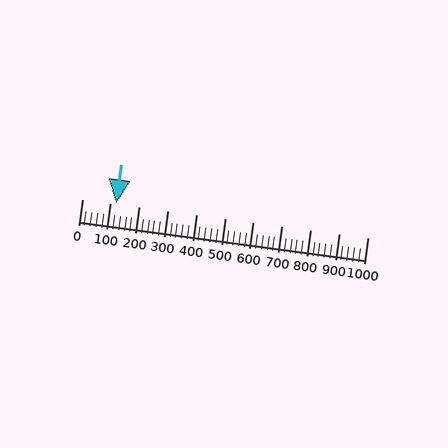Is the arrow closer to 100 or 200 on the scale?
The arrow is closer to 100.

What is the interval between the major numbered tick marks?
The major tick marks are spaced 100 units apart.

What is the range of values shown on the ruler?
The ruler shows values from 0 to 1000.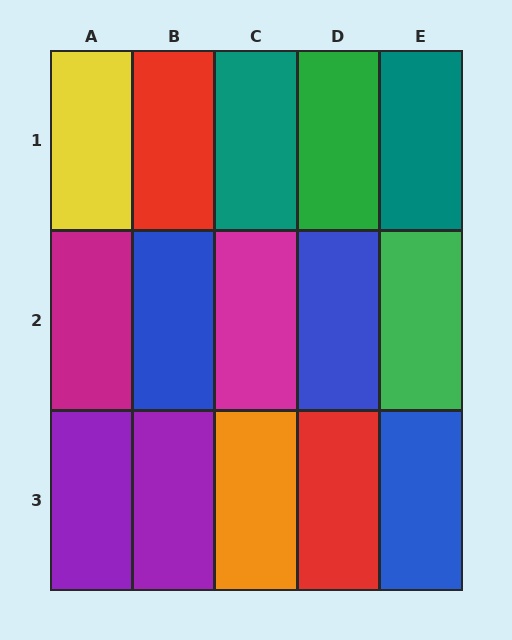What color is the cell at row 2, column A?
Magenta.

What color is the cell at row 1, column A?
Yellow.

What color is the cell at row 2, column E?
Green.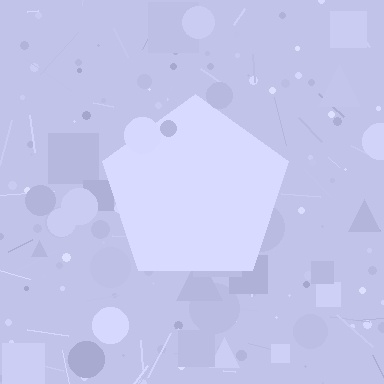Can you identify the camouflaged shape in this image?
The camouflaged shape is a pentagon.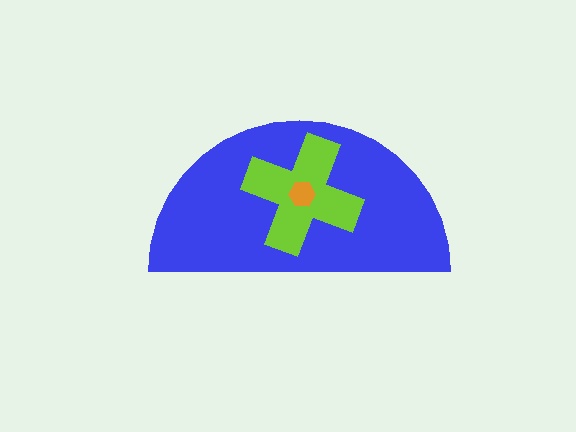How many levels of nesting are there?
3.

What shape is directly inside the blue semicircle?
The lime cross.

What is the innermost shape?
The orange hexagon.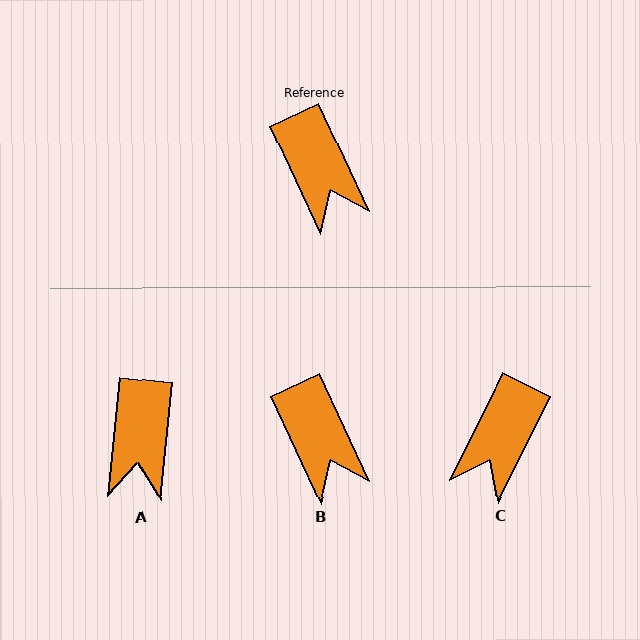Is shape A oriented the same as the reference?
No, it is off by about 31 degrees.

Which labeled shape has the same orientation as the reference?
B.